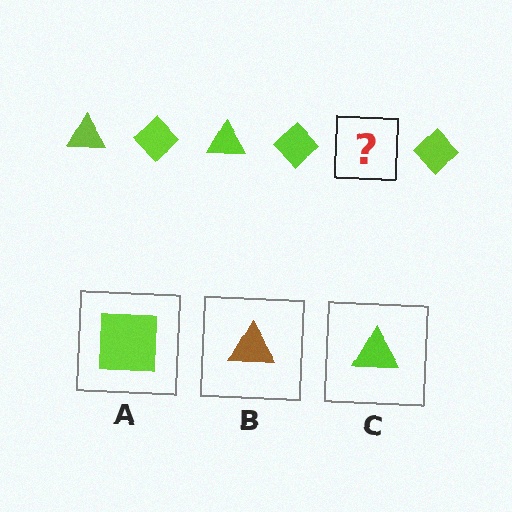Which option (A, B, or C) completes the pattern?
C.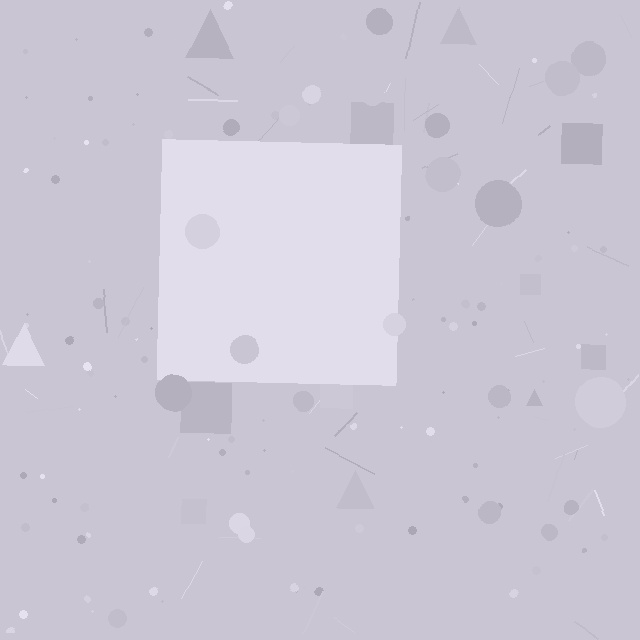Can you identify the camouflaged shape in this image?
The camouflaged shape is a square.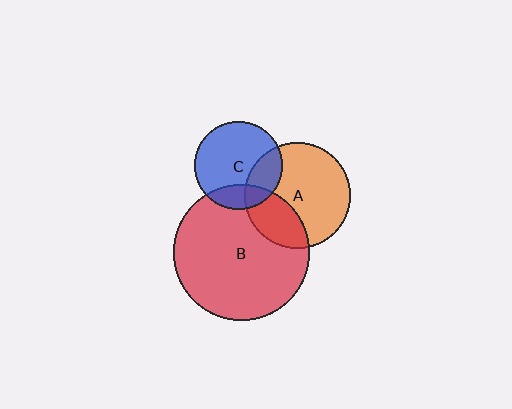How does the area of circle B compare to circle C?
Approximately 2.4 times.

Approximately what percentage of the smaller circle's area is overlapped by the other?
Approximately 25%.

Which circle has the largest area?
Circle B (red).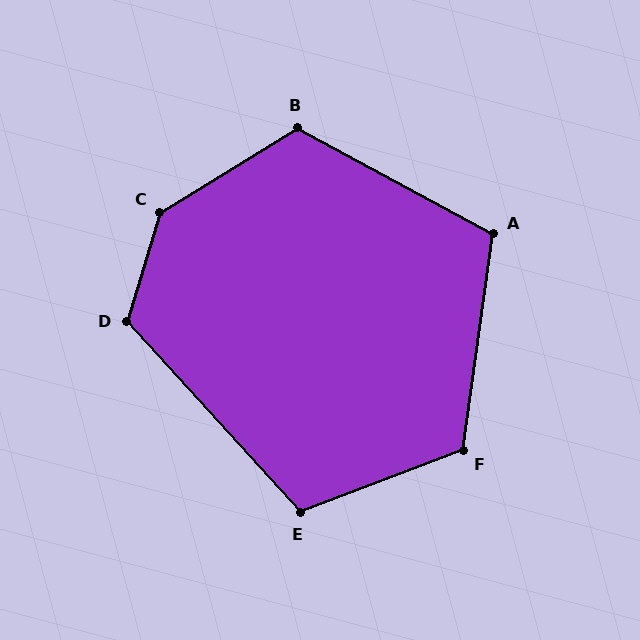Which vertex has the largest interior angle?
C, at approximately 138 degrees.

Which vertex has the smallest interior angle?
A, at approximately 111 degrees.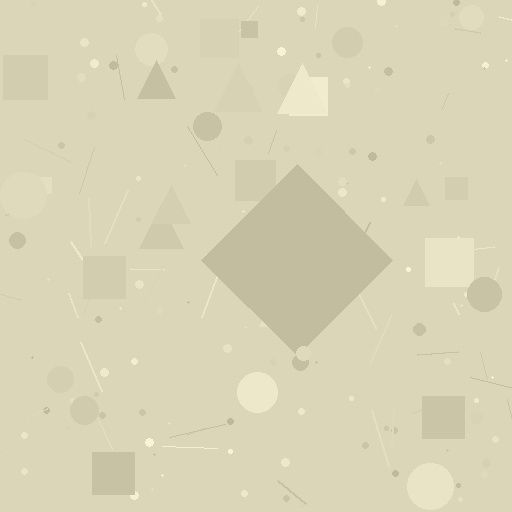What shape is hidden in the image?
A diamond is hidden in the image.